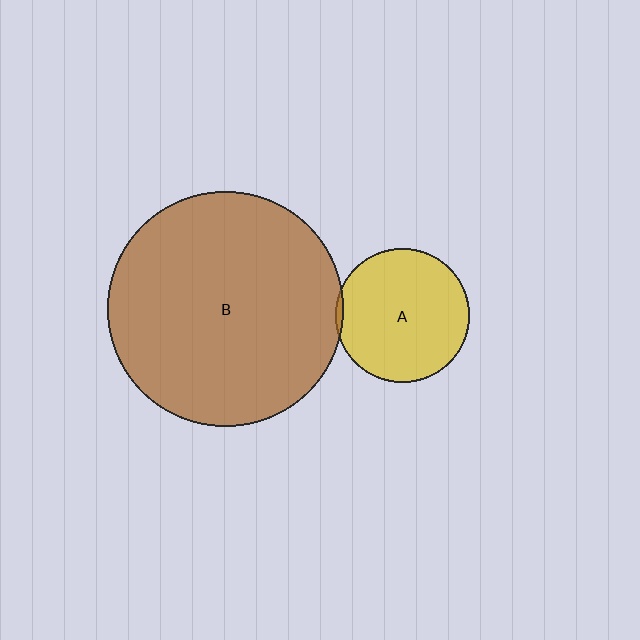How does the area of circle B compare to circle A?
Approximately 3.1 times.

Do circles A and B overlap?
Yes.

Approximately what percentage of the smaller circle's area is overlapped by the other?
Approximately 5%.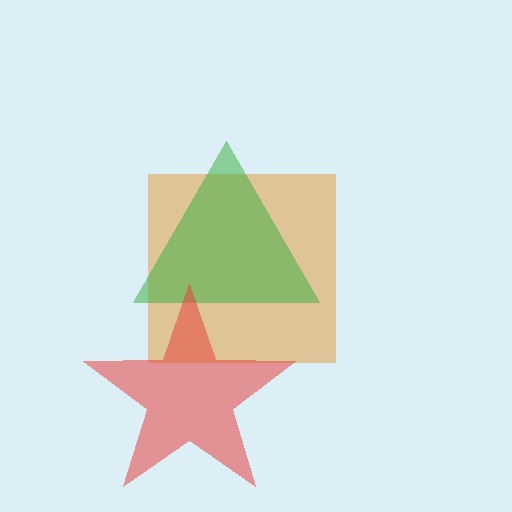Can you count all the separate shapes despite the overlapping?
Yes, there are 3 separate shapes.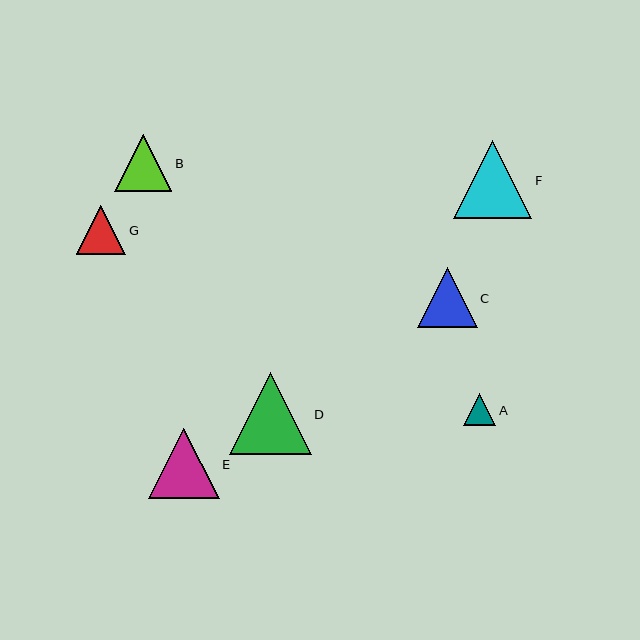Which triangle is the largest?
Triangle D is the largest with a size of approximately 82 pixels.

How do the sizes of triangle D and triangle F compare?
Triangle D and triangle F are approximately the same size.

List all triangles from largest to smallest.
From largest to smallest: D, F, E, C, B, G, A.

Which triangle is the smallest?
Triangle A is the smallest with a size of approximately 32 pixels.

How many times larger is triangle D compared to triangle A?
Triangle D is approximately 2.5 times the size of triangle A.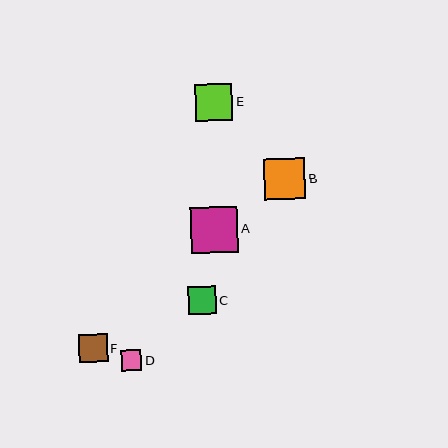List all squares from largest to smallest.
From largest to smallest: A, B, E, F, C, D.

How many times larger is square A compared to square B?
Square A is approximately 1.1 times the size of square B.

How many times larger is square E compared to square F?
Square E is approximately 1.3 times the size of square F.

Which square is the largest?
Square A is the largest with a size of approximately 47 pixels.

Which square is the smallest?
Square D is the smallest with a size of approximately 20 pixels.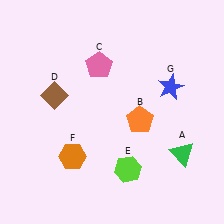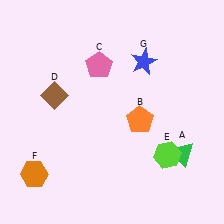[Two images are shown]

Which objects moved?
The objects that moved are: the lime hexagon (E), the orange hexagon (F), the blue star (G).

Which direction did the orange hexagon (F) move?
The orange hexagon (F) moved left.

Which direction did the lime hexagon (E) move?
The lime hexagon (E) moved right.